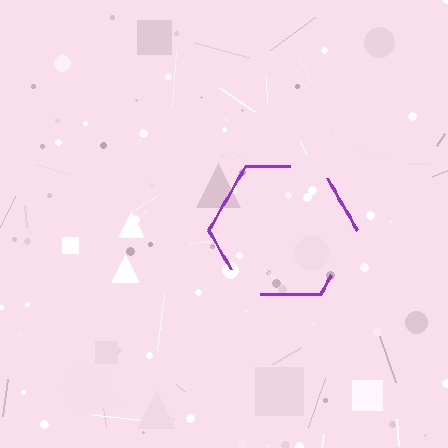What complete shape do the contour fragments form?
The contour fragments form a hexagon.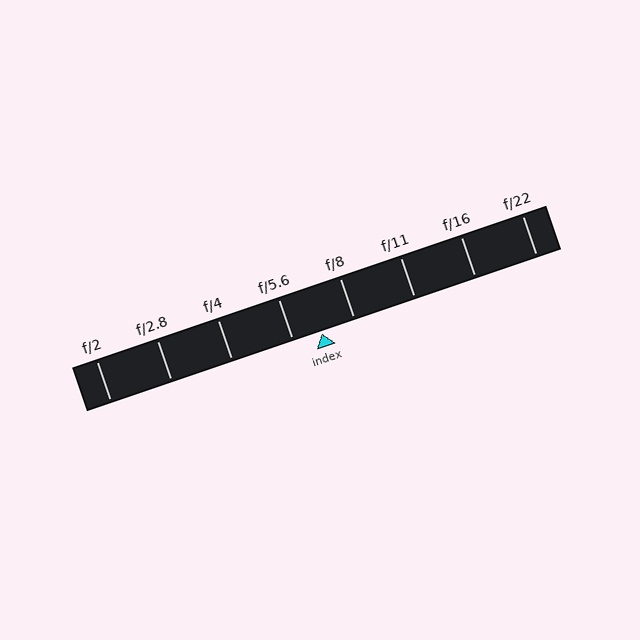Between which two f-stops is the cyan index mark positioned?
The index mark is between f/5.6 and f/8.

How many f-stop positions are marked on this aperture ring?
There are 8 f-stop positions marked.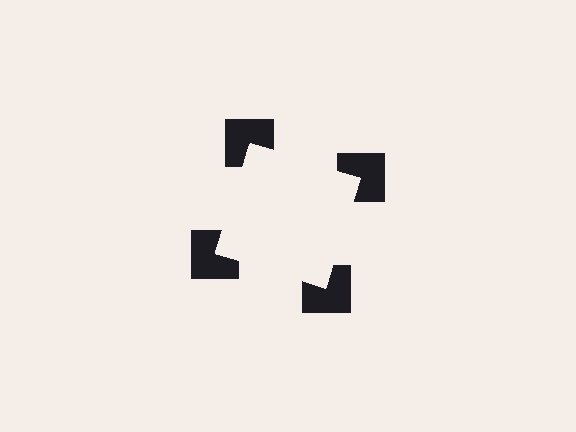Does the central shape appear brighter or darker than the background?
It typically appears slightly brighter than the background, even though no actual brightness change is drawn.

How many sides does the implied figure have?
4 sides.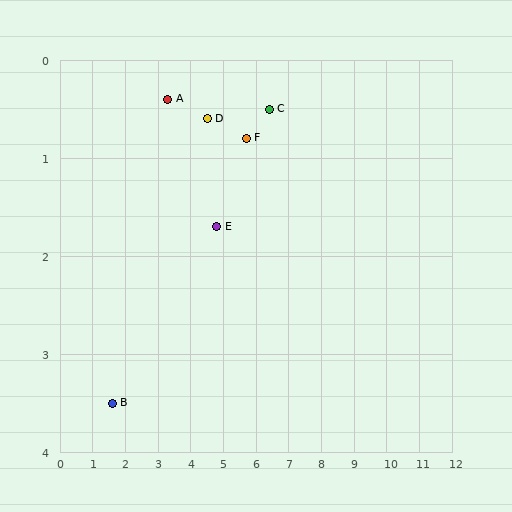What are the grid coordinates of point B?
Point B is at approximately (1.6, 3.5).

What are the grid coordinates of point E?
Point E is at approximately (4.8, 1.7).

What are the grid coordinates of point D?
Point D is at approximately (4.5, 0.6).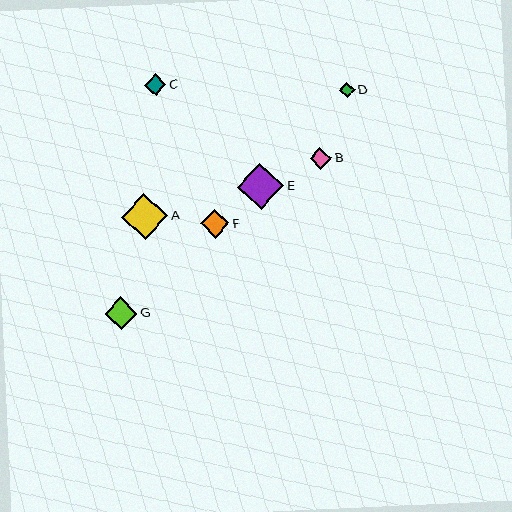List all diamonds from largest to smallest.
From largest to smallest: E, A, G, F, B, C, D.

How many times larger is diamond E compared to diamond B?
Diamond E is approximately 2.2 times the size of diamond B.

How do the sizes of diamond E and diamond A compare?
Diamond E and diamond A are approximately the same size.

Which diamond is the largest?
Diamond E is the largest with a size of approximately 47 pixels.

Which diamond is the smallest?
Diamond D is the smallest with a size of approximately 16 pixels.